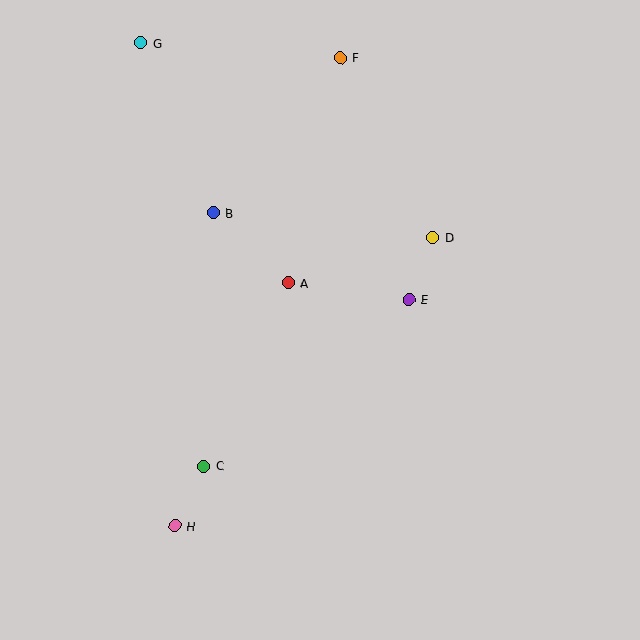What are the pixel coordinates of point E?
Point E is at (409, 299).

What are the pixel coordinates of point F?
Point F is at (340, 58).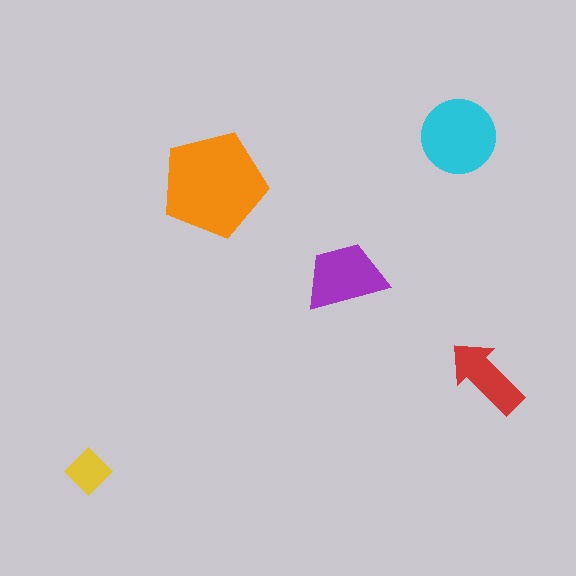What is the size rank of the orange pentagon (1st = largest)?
1st.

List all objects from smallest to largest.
The yellow diamond, the red arrow, the purple trapezoid, the cyan circle, the orange pentagon.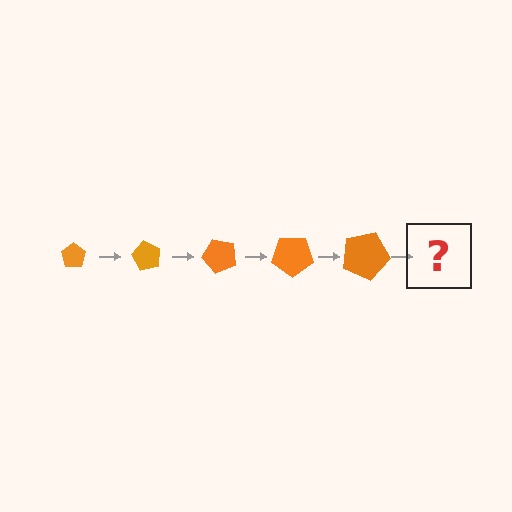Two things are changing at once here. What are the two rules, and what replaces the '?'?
The two rules are that the pentagon grows larger each step and it rotates 60 degrees each step. The '?' should be a pentagon, larger than the previous one and rotated 300 degrees from the start.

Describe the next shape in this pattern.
It should be a pentagon, larger than the previous one and rotated 300 degrees from the start.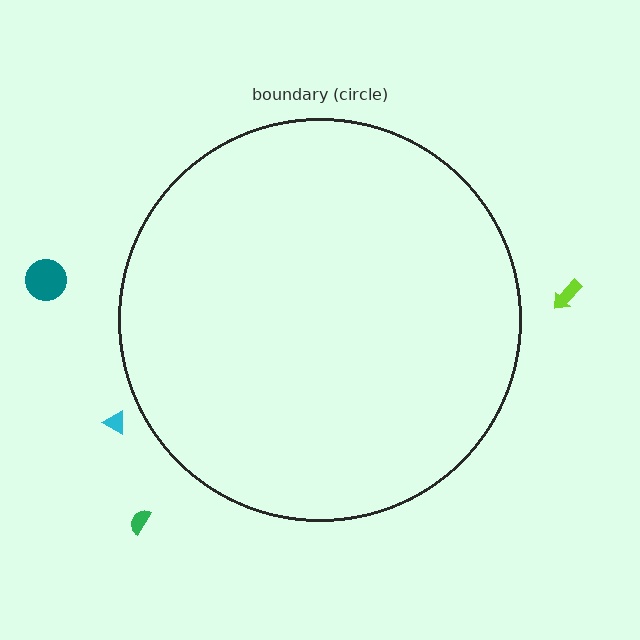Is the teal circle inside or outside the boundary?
Outside.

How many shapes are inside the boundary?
0 inside, 4 outside.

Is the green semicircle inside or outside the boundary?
Outside.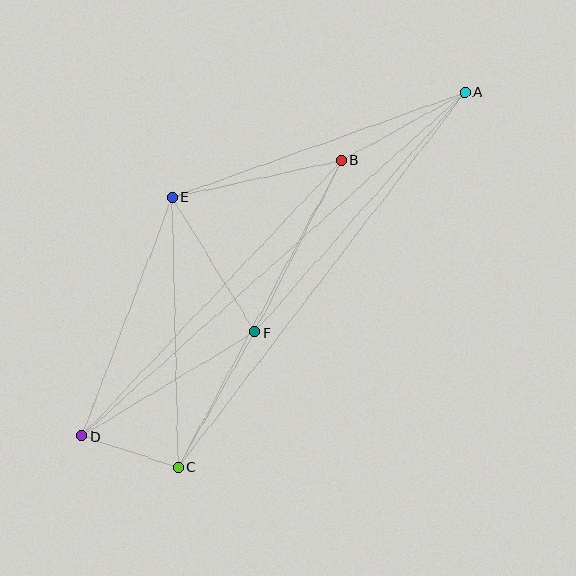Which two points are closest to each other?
Points C and D are closest to each other.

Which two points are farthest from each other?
Points A and D are farthest from each other.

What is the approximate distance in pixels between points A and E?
The distance between A and E is approximately 311 pixels.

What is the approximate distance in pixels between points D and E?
The distance between D and E is approximately 255 pixels.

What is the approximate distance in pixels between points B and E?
The distance between B and E is approximately 173 pixels.